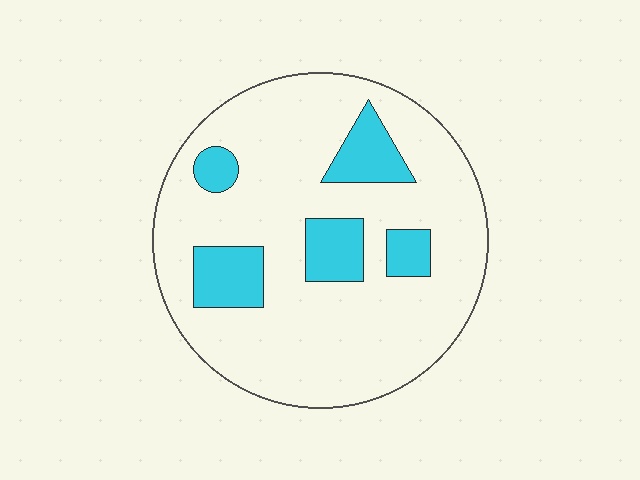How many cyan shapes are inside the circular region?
5.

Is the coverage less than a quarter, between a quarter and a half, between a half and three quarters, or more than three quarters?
Less than a quarter.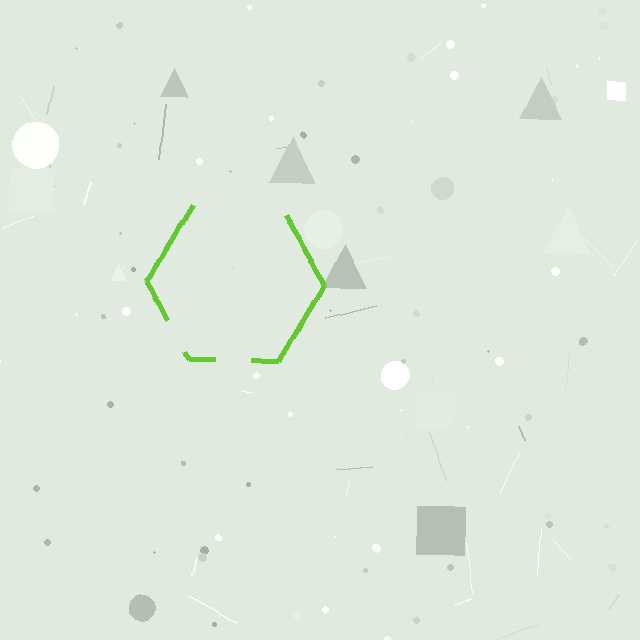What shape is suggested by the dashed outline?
The dashed outline suggests a hexagon.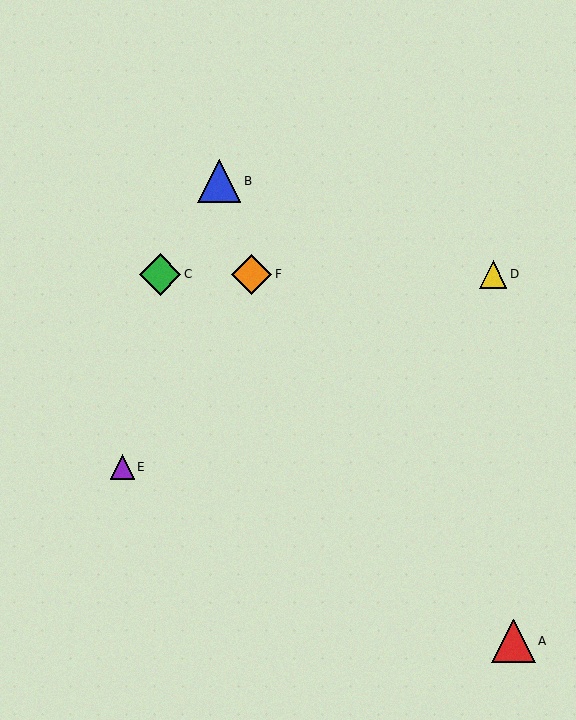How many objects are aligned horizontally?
3 objects (C, D, F) are aligned horizontally.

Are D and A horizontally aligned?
No, D is at y≈275 and A is at y≈641.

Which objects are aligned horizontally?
Objects C, D, F are aligned horizontally.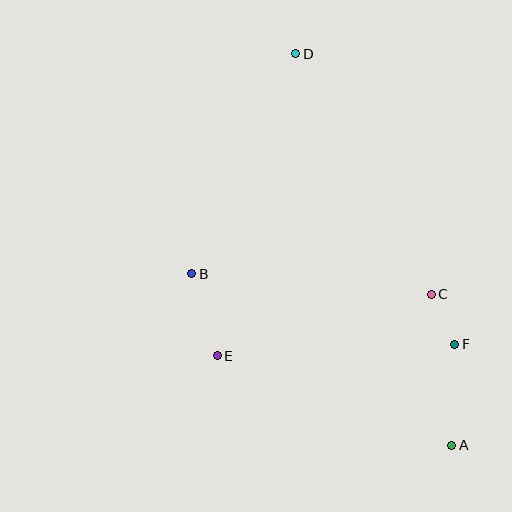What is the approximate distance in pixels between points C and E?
The distance between C and E is approximately 222 pixels.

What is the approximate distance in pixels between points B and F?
The distance between B and F is approximately 273 pixels.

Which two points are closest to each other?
Points C and F are closest to each other.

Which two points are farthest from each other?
Points A and D are farthest from each other.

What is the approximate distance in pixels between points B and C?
The distance between B and C is approximately 241 pixels.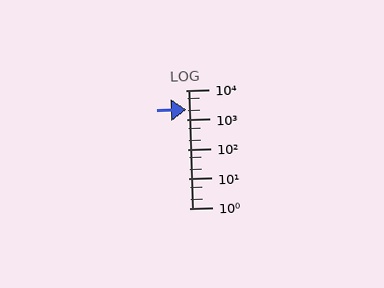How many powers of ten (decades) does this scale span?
The scale spans 4 decades, from 1 to 10000.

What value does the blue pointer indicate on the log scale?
The pointer indicates approximately 2200.